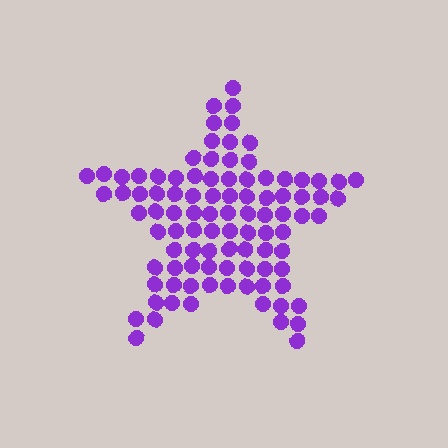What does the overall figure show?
The overall figure shows a star.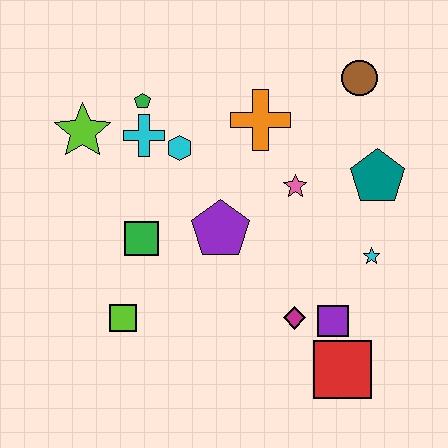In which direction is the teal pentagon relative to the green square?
The teal pentagon is to the right of the green square.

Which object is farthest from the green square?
The brown circle is farthest from the green square.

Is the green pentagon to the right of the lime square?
Yes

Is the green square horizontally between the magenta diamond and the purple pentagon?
No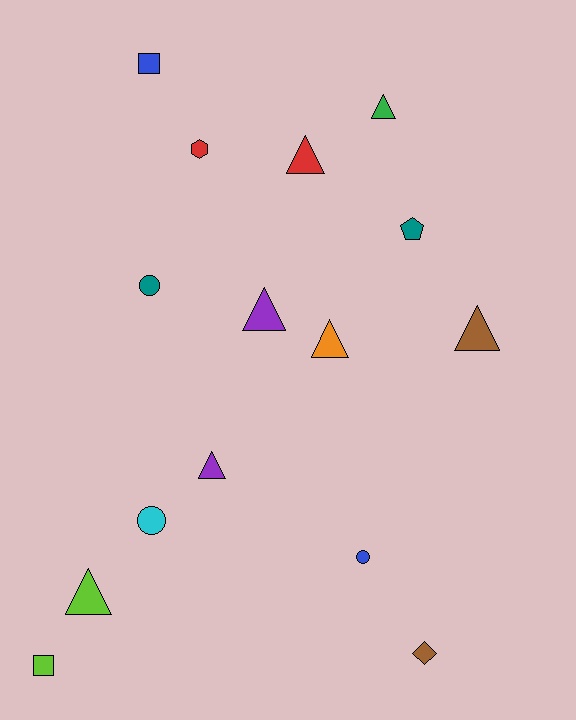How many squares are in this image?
There are 2 squares.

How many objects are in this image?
There are 15 objects.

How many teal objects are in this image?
There are 2 teal objects.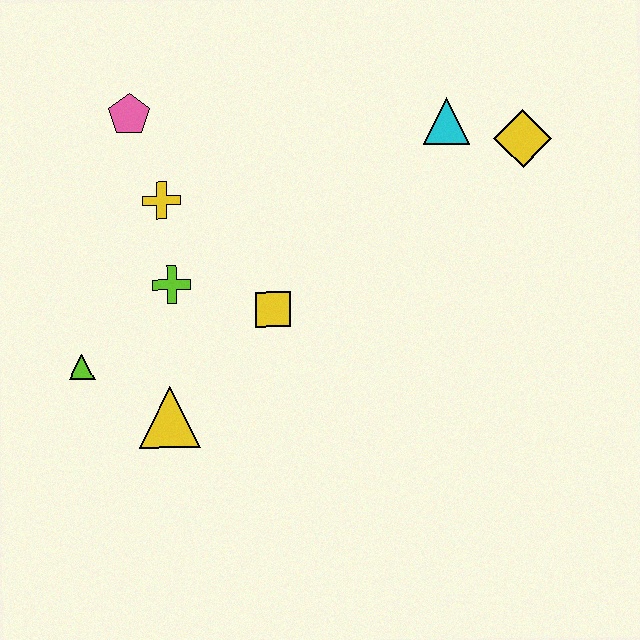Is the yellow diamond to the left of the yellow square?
No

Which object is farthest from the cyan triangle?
The lime triangle is farthest from the cyan triangle.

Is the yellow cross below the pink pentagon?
Yes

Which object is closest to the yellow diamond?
The cyan triangle is closest to the yellow diamond.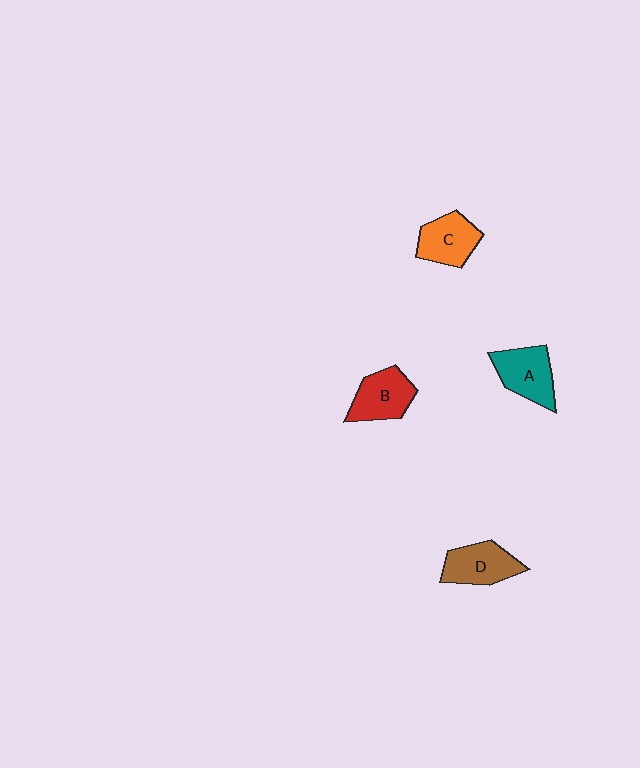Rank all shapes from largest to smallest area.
From largest to smallest: A (teal), D (brown), B (red), C (orange).